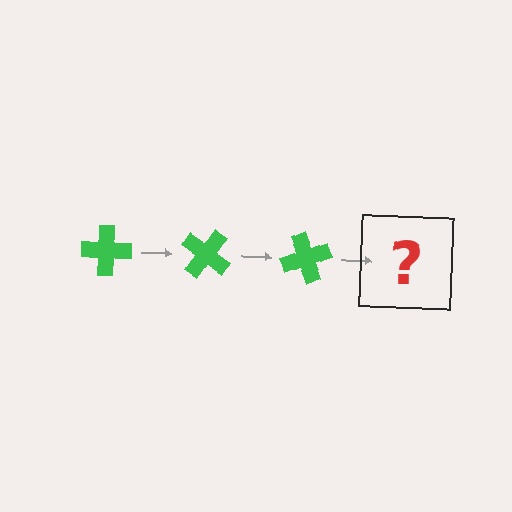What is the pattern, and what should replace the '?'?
The pattern is that the cross rotates 35 degrees each step. The '?' should be a green cross rotated 105 degrees.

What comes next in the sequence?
The next element should be a green cross rotated 105 degrees.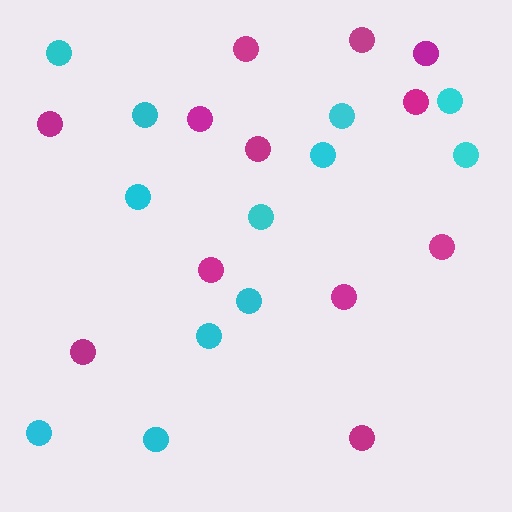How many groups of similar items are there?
There are 2 groups: one group of magenta circles (12) and one group of cyan circles (12).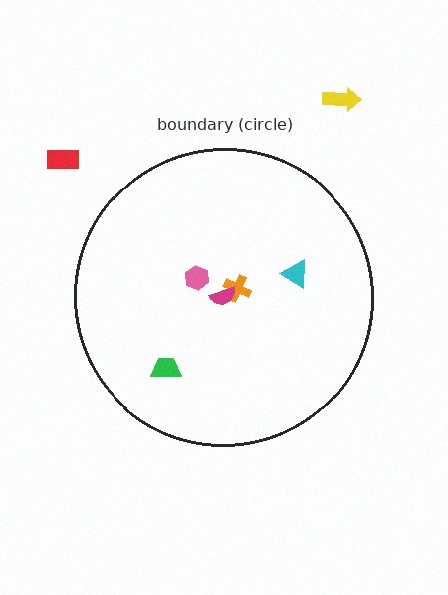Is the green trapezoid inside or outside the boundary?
Inside.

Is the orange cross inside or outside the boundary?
Inside.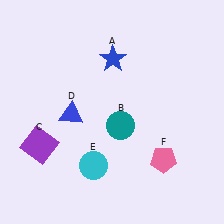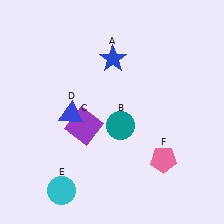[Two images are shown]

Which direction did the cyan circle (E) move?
The cyan circle (E) moved left.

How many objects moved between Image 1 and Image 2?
2 objects moved between the two images.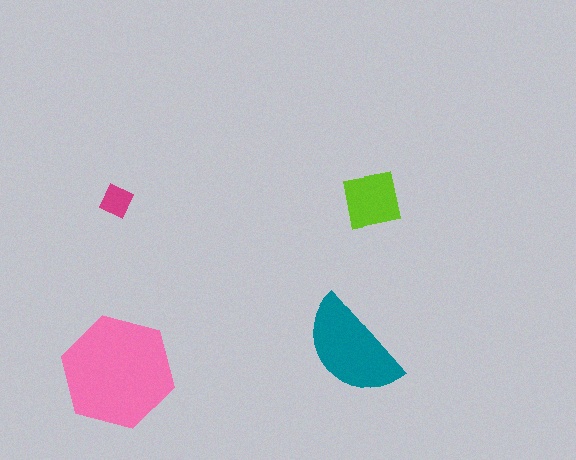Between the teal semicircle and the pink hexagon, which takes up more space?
The pink hexagon.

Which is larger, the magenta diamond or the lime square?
The lime square.